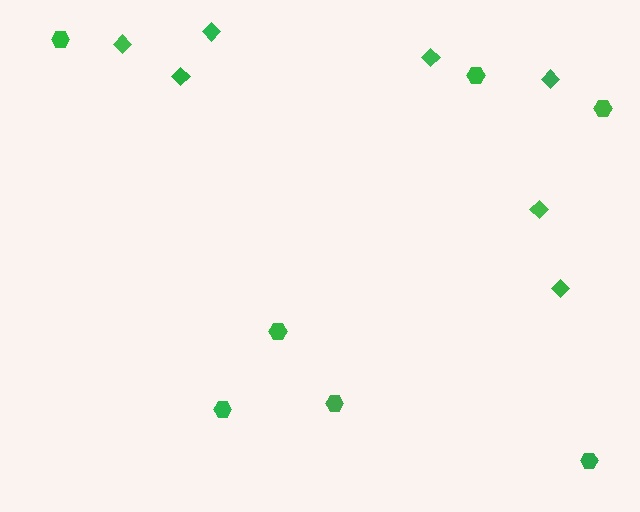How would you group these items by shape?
There are 2 groups: one group of hexagons (7) and one group of diamonds (7).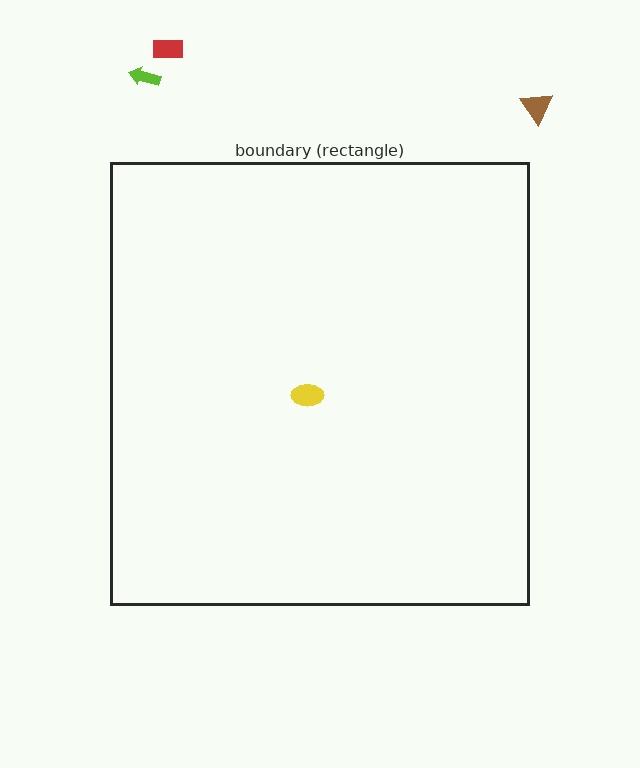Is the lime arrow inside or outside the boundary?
Outside.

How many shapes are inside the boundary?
1 inside, 3 outside.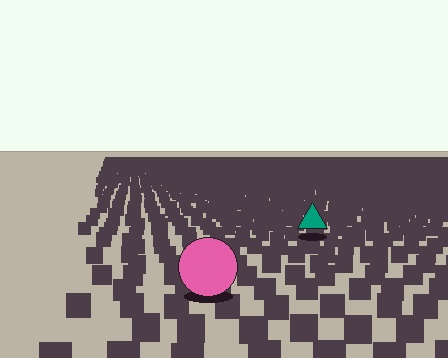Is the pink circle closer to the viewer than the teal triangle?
Yes. The pink circle is closer — you can tell from the texture gradient: the ground texture is coarser near it.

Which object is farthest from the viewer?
The teal triangle is farthest from the viewer. It appears smaller and the ground texture around it is denser.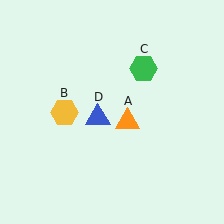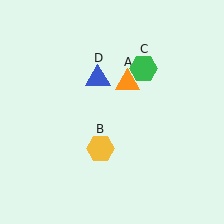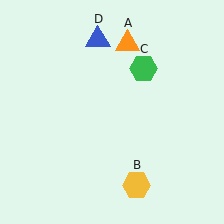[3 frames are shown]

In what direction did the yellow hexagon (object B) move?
The yellow hexagon (object B) moved down and to the right.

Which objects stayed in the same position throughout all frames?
Green hexagon (object C) remained stationary.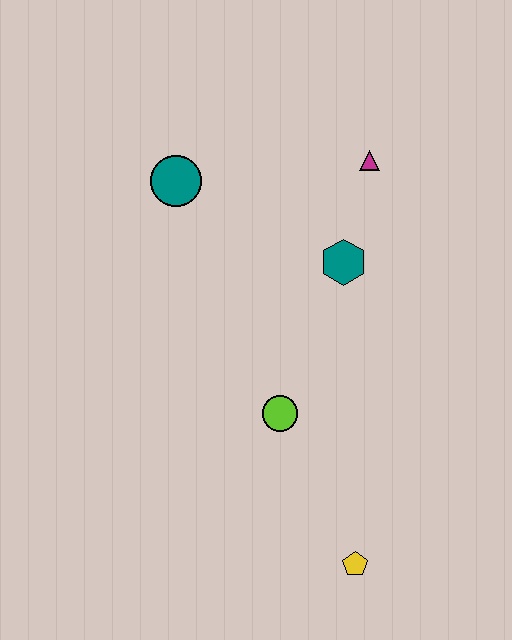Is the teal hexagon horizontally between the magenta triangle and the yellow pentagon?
No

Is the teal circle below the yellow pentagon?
No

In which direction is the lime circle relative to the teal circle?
The lime circle is below the teal circle.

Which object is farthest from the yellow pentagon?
The teal circle is farthest from the yellow pentagon.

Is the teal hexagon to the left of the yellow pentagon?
Yes